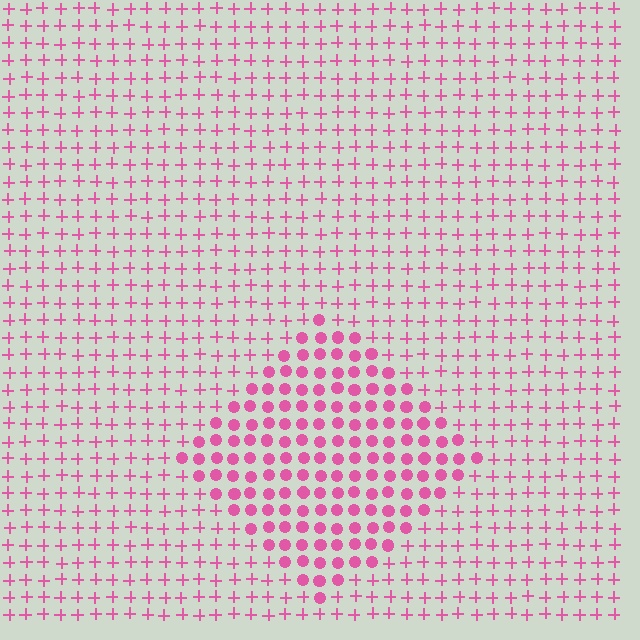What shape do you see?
I see a diamond.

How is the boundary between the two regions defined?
The boundary is defined by a change in element shape: circles inside vs. plus signs outside. All elements share the same color and spacing.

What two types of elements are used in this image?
The image uses circles inside the diamond region and plus signs outside it.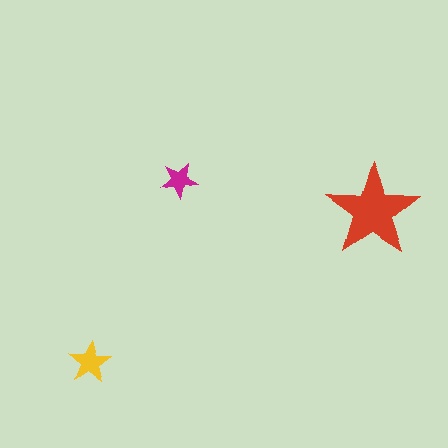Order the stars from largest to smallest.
the red one, the yellow one, the magenta one.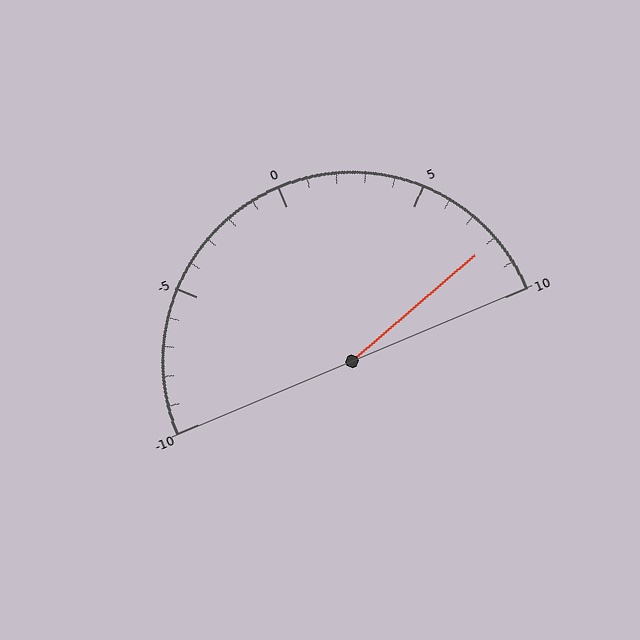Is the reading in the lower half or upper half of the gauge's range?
The reading is in the upper half of the range (-10 to 10).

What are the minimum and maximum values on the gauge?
The gauge ranges from -10 to 10.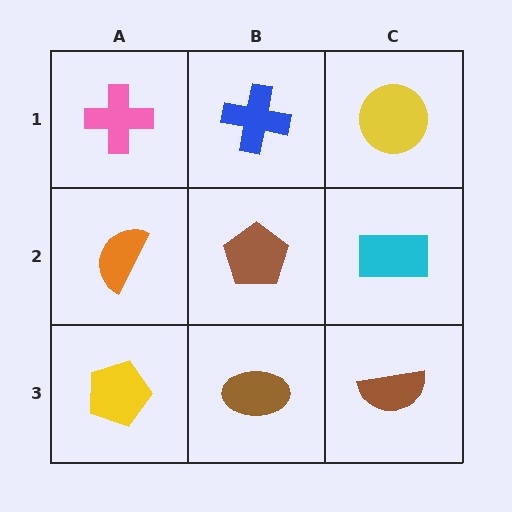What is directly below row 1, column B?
A brown pentagon.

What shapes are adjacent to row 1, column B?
A brown pentagon (row 2, column B), a pink cross (row 1, column A), a yellow circle (row 1, column C).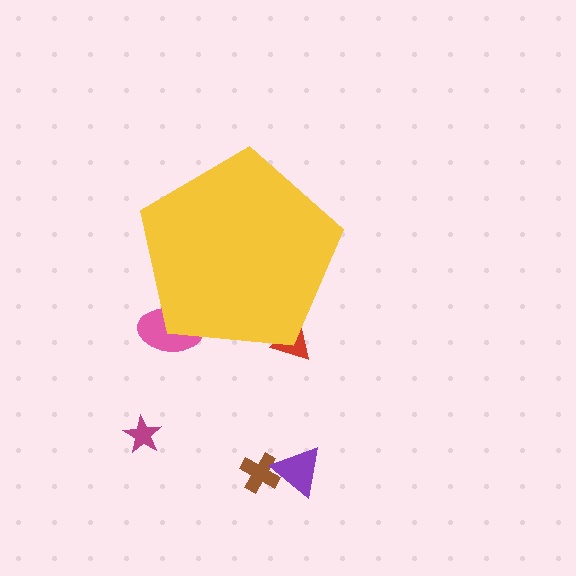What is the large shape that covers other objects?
A yellow pentagon.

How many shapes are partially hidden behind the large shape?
2 shapes are partially hidden.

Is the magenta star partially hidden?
No, the magenta star is fully visible.